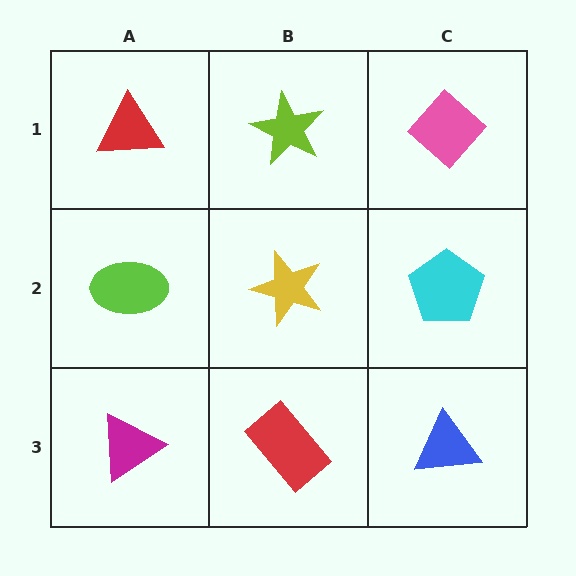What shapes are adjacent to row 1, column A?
A lime ellipse (row 2, column A), a lime star (row 1, column B).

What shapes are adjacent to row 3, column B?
A yellow star (row 2, column B), a magenta triangle (row 3, column A), a blue triangle (row 3, column C).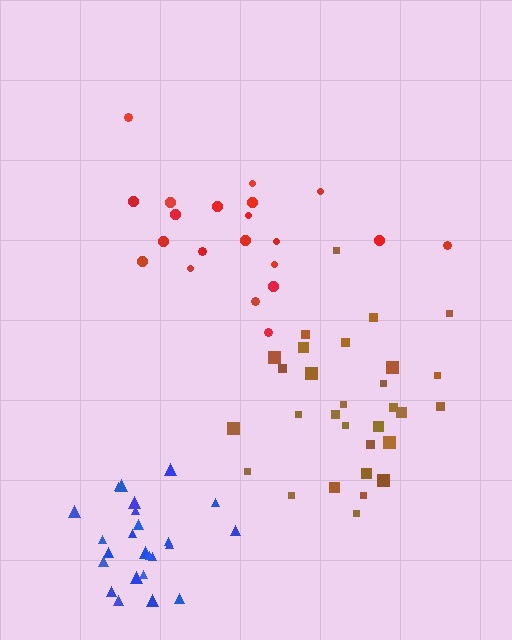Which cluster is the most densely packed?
Blue.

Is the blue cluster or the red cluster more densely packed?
Blue.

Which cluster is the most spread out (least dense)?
Red.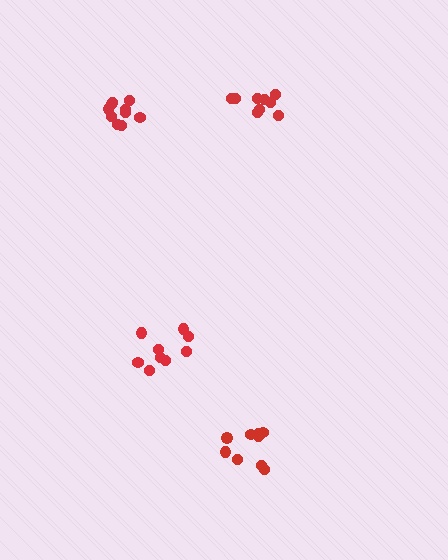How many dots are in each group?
Group 1: 9 dots, Group 2: 9 dots, Group 3: 10 dots, Group 4: 9 dots (37 total).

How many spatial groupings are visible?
There are 4 spatial groupings.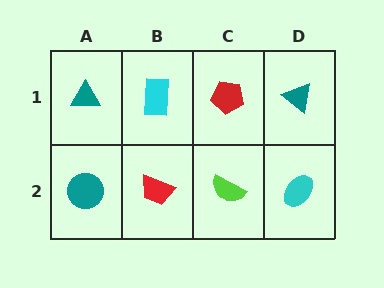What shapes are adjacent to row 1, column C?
A lime semicircle (row 2, column C), a cyan rectangle (row 1, column B), a teal triangle (row 1, column D).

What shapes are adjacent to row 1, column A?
A teal circle (row 2, column A), a cyan rectangle (row 1, column B).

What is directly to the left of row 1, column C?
A cyan rectangle.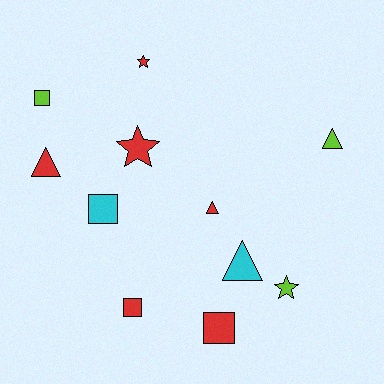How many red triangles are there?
There are 2 red triangles.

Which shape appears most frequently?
Square, with 4 objects.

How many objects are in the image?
There are 11 objects.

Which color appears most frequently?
Red, with 6 objects.